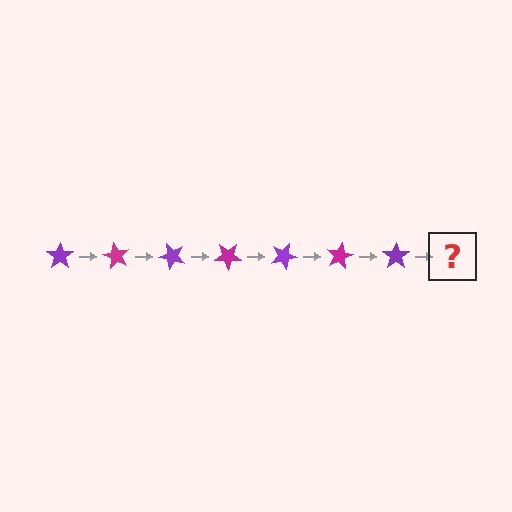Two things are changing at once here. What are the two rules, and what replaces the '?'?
The two rules are that it rotates 60 degrees each step and the color cycles through purple and magenta. The '?' should be a magenta star, rotated 420 degrees from the start.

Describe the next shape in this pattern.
It should be a magenta star, rotated 420 degrees from the start.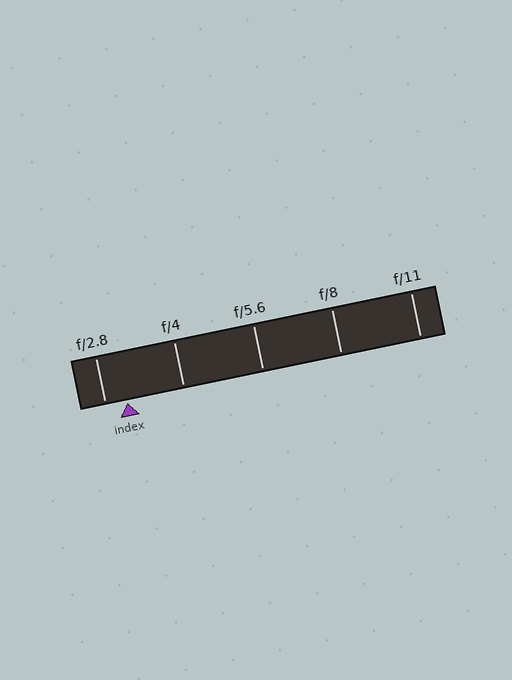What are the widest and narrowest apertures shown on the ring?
The widest aperture shown is f/2.8 and the narrowest is f/11.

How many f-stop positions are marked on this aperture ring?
There are 5 f-stop positions marked.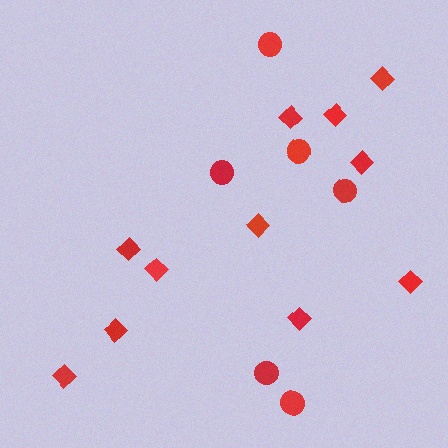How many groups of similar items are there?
There are 2 groups: one group of diamonds (11) and one group of circles (6).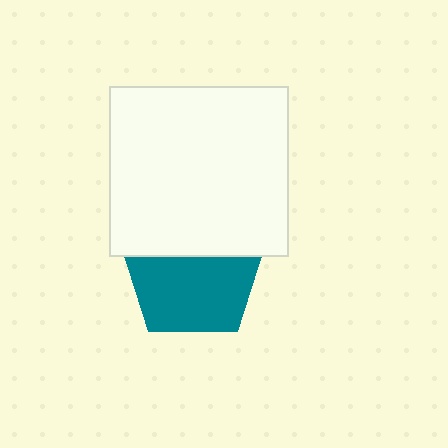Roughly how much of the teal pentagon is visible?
About half of it is visible (roughly 61%).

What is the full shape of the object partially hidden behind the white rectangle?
The partially hidden object is a teal pentagon.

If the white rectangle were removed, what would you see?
You would see the complete teal pentagon.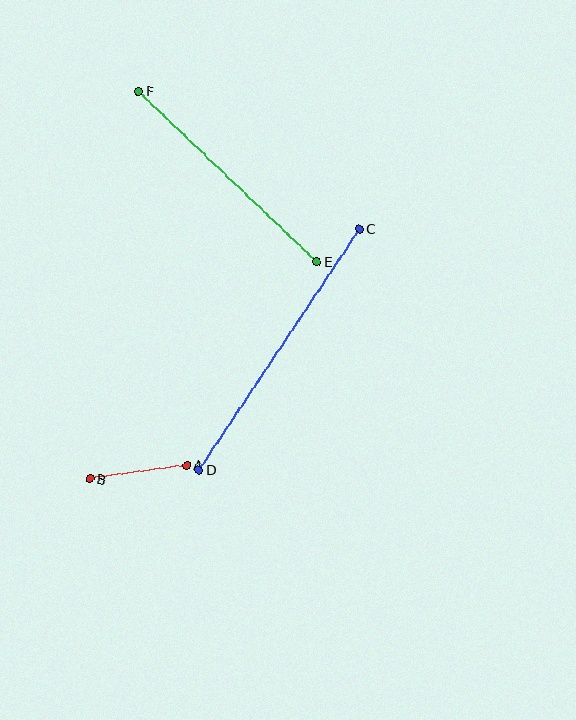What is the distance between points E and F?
The distance is approximately 247 pixels.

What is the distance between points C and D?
The distance is approximately 290 pixels.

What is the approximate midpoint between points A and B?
The midpoint is at approximately (138, 472) pixels.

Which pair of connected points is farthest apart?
Points C and D are farthest apart.